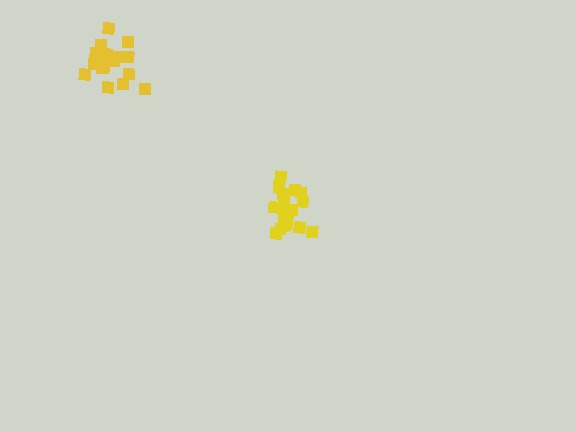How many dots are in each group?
Group 1: 16 dots, Group 2: 18 dots (34 total).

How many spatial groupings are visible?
There are 2 spatial groupings.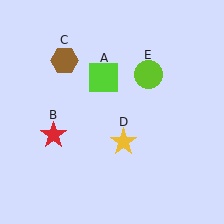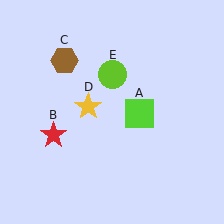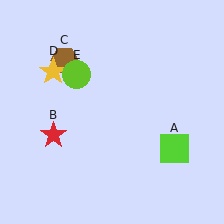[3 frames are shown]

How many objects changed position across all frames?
3 objects changed position: lime square (object A), yellow star (object D), lime circle (object E).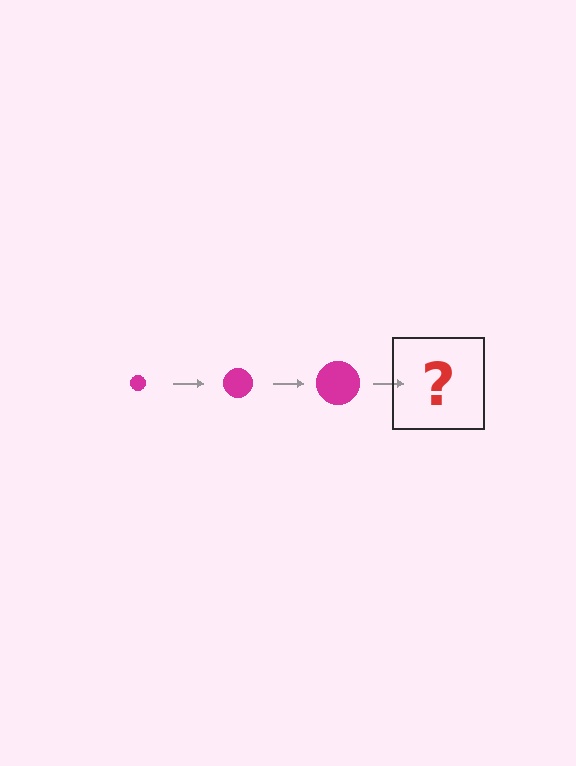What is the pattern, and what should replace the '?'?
The pattern is that the circle gets progressively larger each step. The '?' should be a magenta circle, larger than the previous one.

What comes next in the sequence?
The next element should be a magenta circle, larger than the previous one.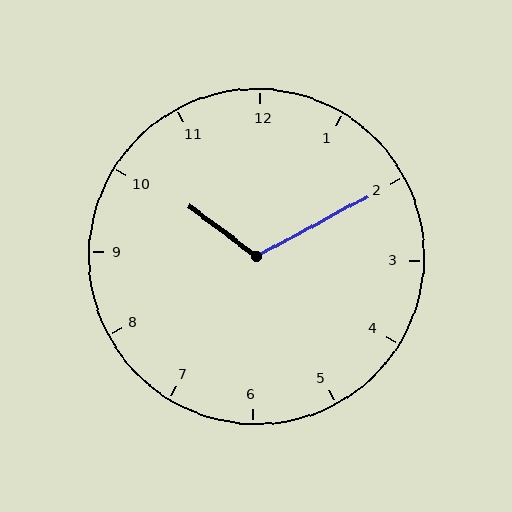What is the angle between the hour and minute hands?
Approximately 115 degrees.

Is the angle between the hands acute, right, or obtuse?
It is obtuse.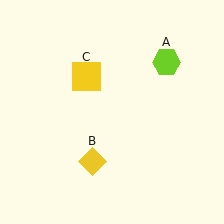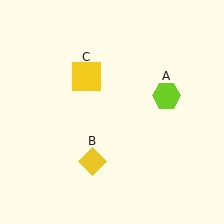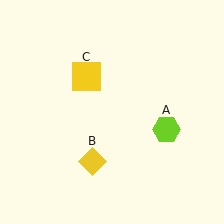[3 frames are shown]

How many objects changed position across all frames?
1 object changed position: lime hexagon (object A).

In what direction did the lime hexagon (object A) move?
The lime hexagon (object A) moved down.